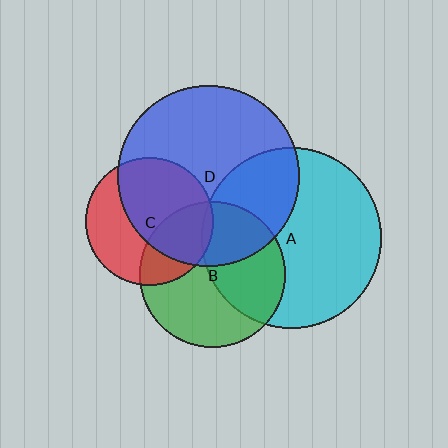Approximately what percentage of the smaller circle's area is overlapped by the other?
Approximately 30%.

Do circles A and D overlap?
Yes.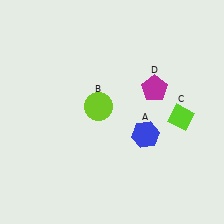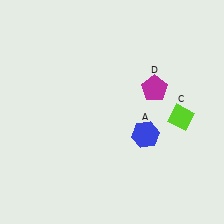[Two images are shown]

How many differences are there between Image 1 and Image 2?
There is 1 difference between the two images.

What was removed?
The lime circle (B) was removed in Image 2.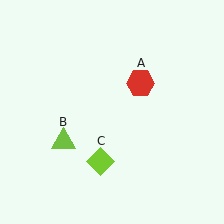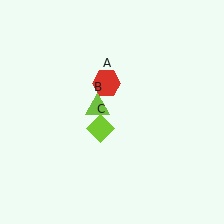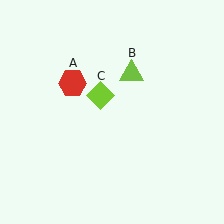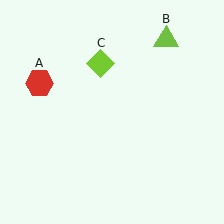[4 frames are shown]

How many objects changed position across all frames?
3 objects changed position: red hexagon (object A), lime triangle (object B), lime diamond (object C).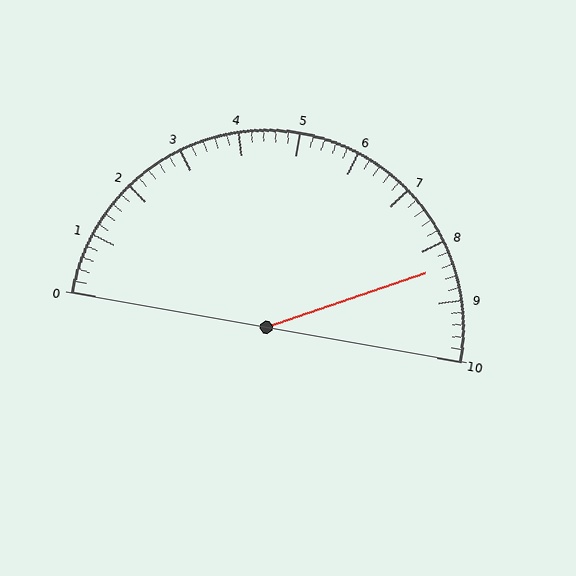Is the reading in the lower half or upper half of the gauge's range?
The reading is in the upper half of the range (0 to 10).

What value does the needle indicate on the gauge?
The needle indicates approximately 8.4.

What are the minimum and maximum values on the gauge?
The gauge ranges from 0 to 10.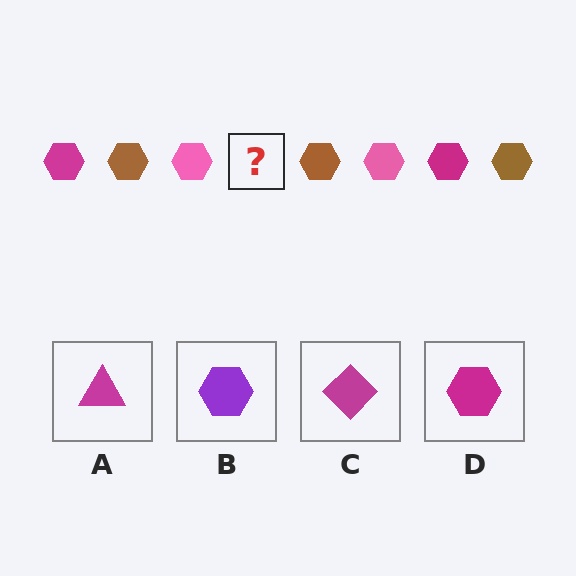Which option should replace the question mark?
Option D.